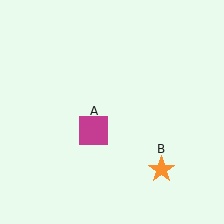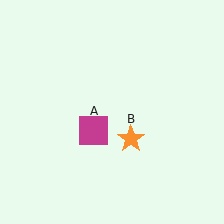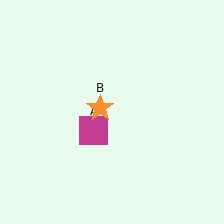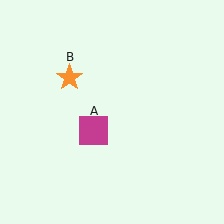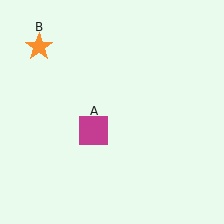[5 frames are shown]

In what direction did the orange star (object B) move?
The orange star (object B) moved up and to the left.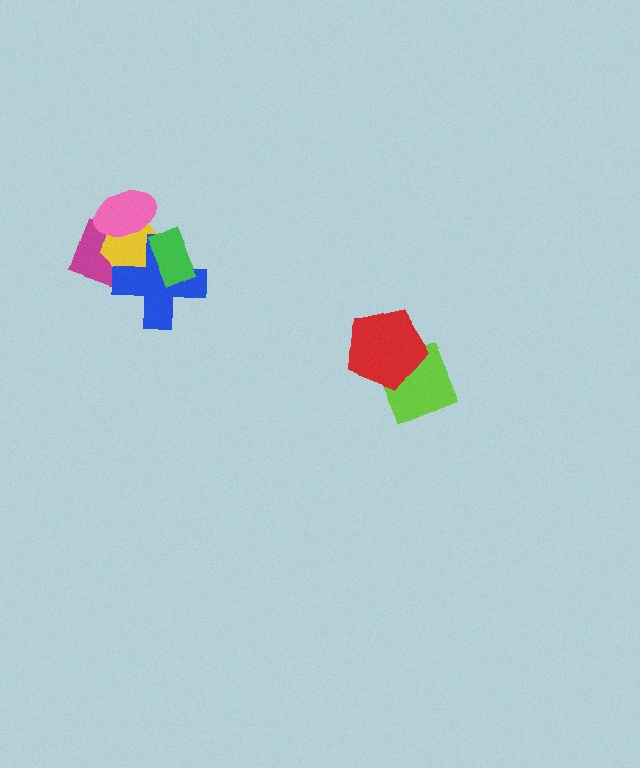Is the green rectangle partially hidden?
No, no other shape covers it.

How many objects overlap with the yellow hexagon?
4 objects overlap with the yellow hexagon.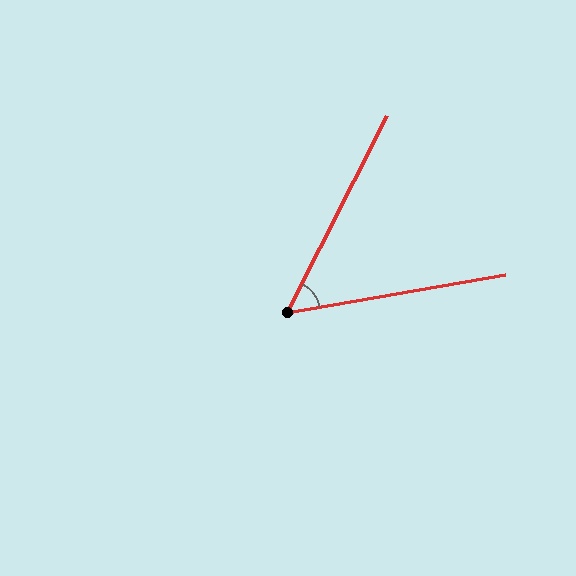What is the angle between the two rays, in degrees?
Approximately 53 degrees.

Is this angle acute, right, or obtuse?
It is acute.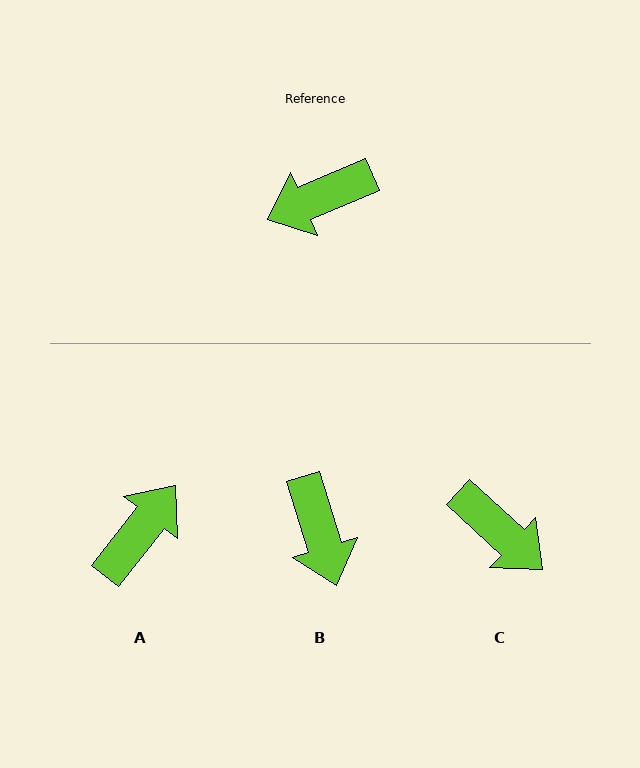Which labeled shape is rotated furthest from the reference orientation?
A, about 151 degrees away.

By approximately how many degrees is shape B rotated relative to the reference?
Approximately 84 degrees counter-clockwise.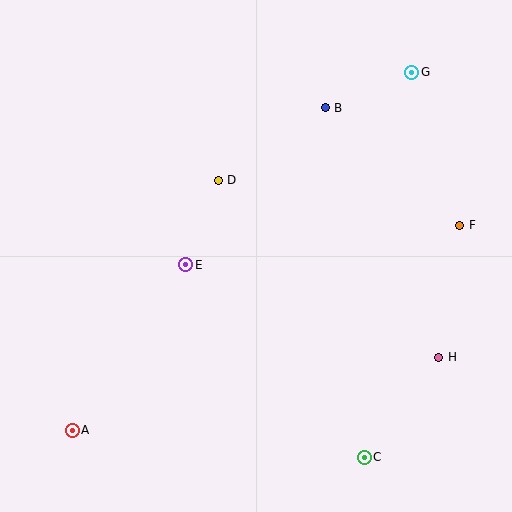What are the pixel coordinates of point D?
Point D is at (218, 180).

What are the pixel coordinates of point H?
Point H is at (439, 357).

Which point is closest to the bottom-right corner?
Point C is closest to the bottom-right corner.